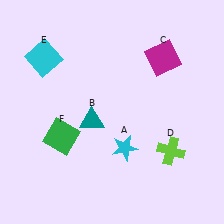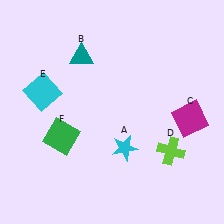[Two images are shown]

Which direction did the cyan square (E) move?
The cyan square (E) moved down.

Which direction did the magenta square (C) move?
The magenta square (C) moved down.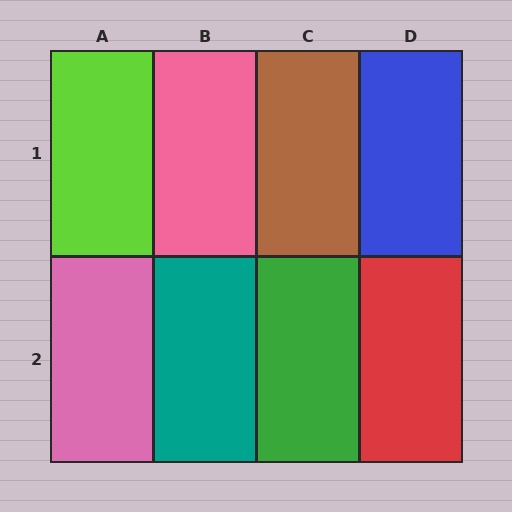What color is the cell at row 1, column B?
Pink.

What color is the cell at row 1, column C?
Brown.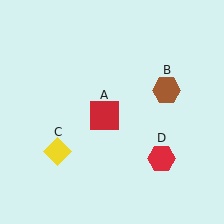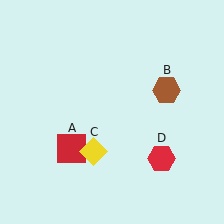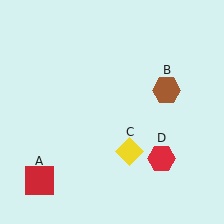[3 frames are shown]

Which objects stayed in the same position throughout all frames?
Brown hexagon (object B) and red hexagon (object D) remained stationary.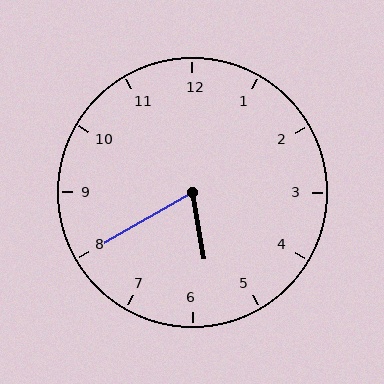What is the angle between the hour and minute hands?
Approximately 70 degrees.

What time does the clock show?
5:40.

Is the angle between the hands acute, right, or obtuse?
It is acute.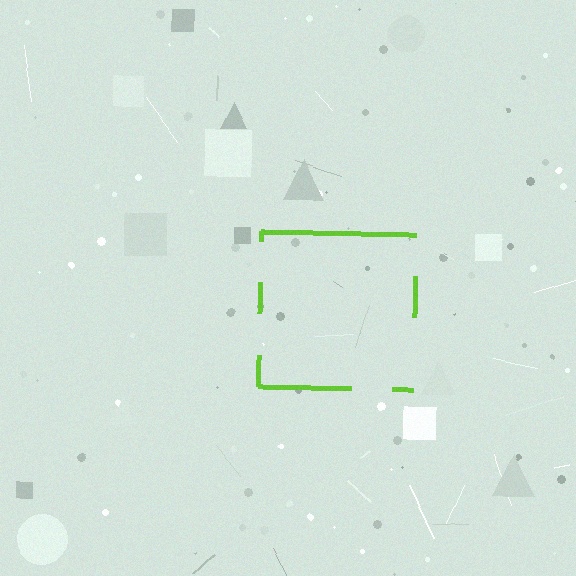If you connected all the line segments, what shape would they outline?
They would outline a square.